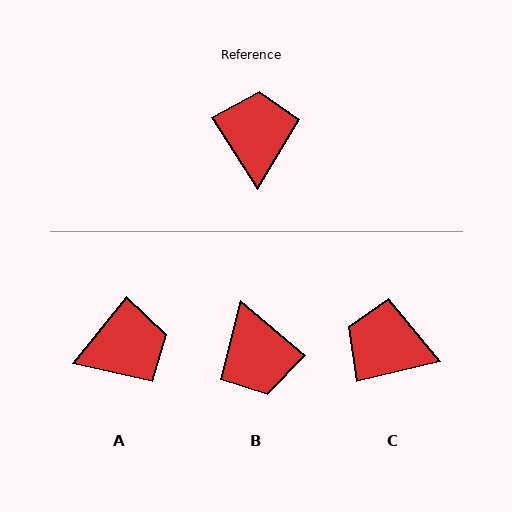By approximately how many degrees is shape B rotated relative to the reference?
Approximately 163 degrees clockwise.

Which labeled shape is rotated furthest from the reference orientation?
B, about 163 degrees away.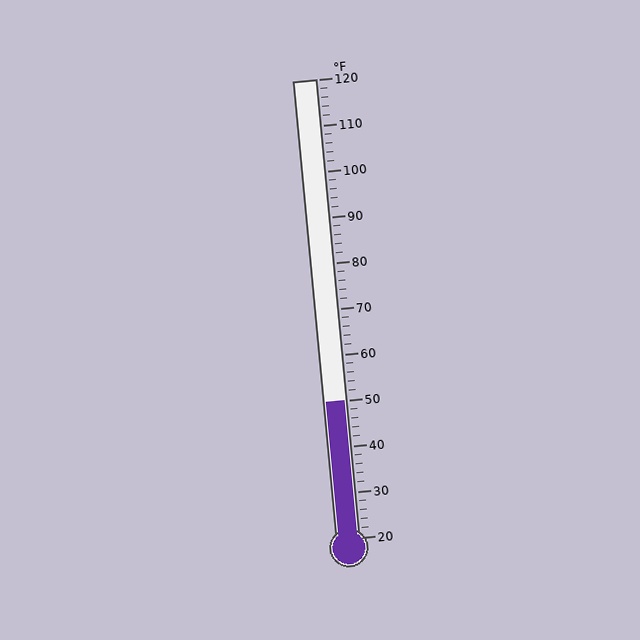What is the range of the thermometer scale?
The thermometer scale ranges from 20°F to 120°F.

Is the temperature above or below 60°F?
The temperature is below 60°F.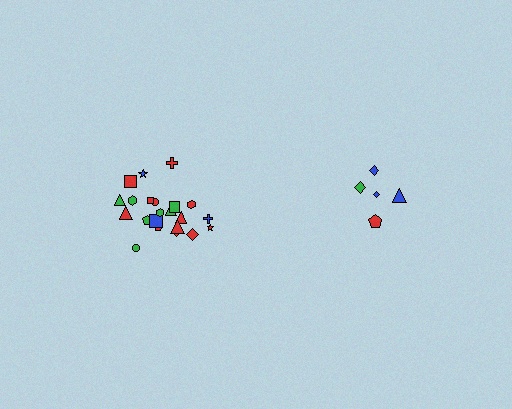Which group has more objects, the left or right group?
The left group.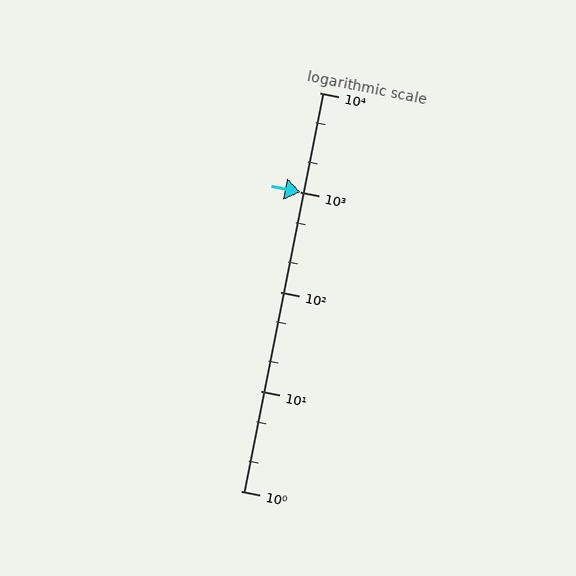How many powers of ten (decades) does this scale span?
The scale spans 4 decades, from 1 to 10000.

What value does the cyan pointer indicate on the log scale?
The pointer indicates approximately 1000.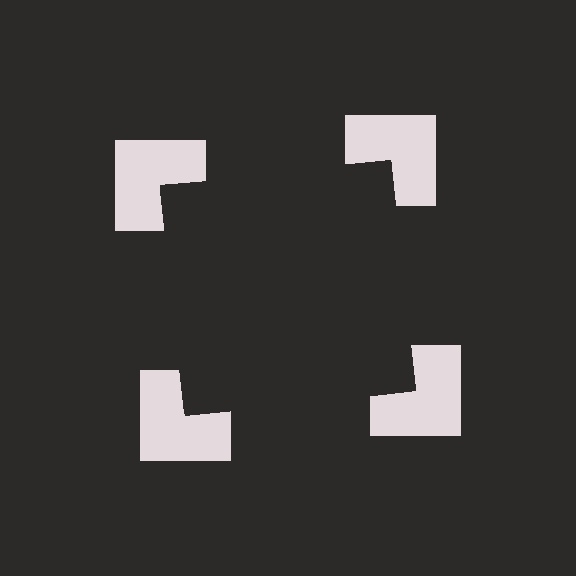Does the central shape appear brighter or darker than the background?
It typically appears slightly darker than the background, even though no actual brightness change is drawn.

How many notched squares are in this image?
There are 4 — one at each vertex of the illusory square.